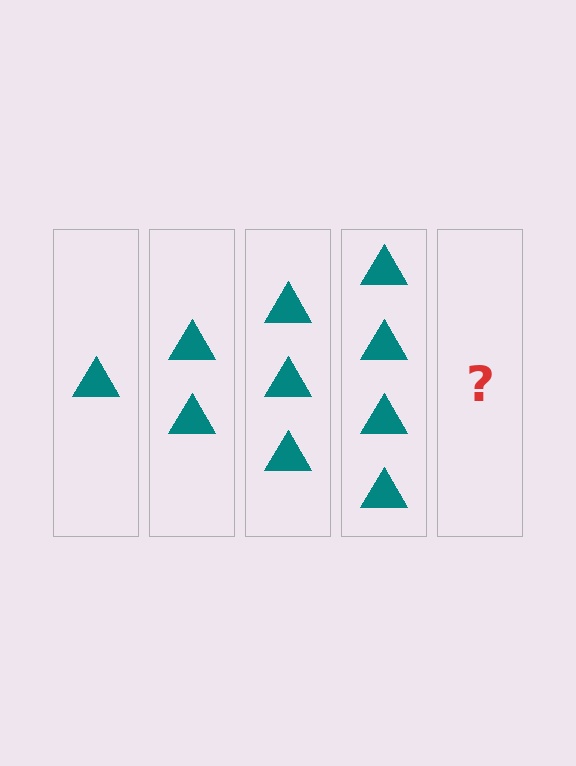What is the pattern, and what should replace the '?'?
The pattern is that each step adds one more triangle. The '?' should be 5 triangles.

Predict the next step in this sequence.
The next step is 5 triangles.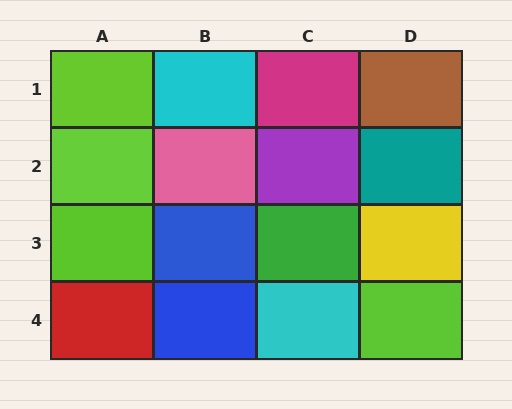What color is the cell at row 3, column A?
Lime.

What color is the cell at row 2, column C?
Purple.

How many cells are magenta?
1 cell is magenta.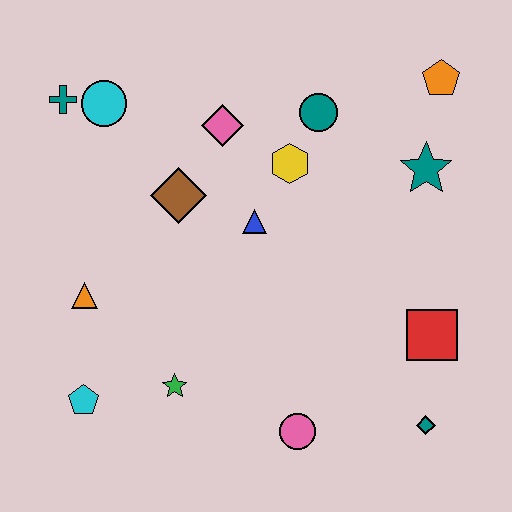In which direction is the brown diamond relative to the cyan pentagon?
The brown diamond is above the cyan pentagon.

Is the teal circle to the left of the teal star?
Yes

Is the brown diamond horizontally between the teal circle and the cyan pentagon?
Yes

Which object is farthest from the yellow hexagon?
The cyan pentagon is farthest from the yellow hexagon.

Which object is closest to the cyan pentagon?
The green star is closest to the cyan pentagon.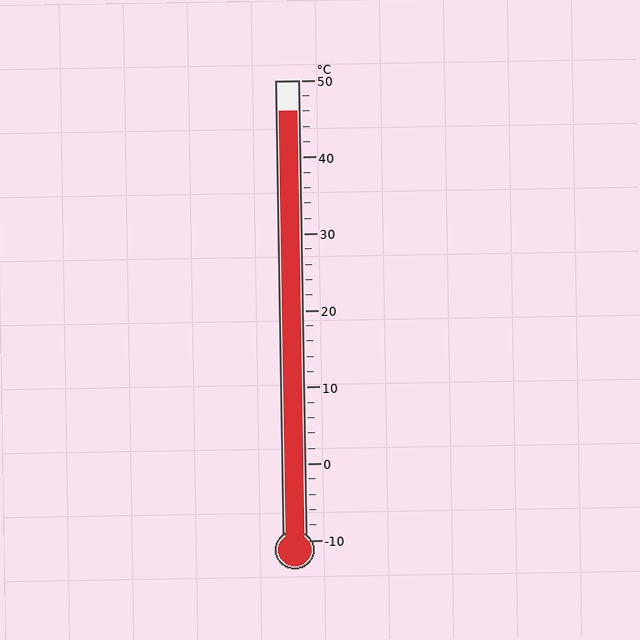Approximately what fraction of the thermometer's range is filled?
The thermometer is filled to approximately 95% of its range.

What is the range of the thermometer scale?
The thermometer scale ranges from -10°C to 50°C.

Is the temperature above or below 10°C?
The temperature is above 10°C.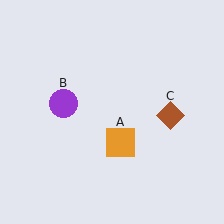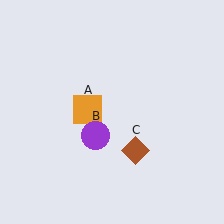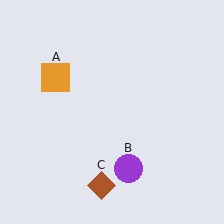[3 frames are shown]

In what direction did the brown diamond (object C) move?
The brown diamond (object C) moved down and to the left.